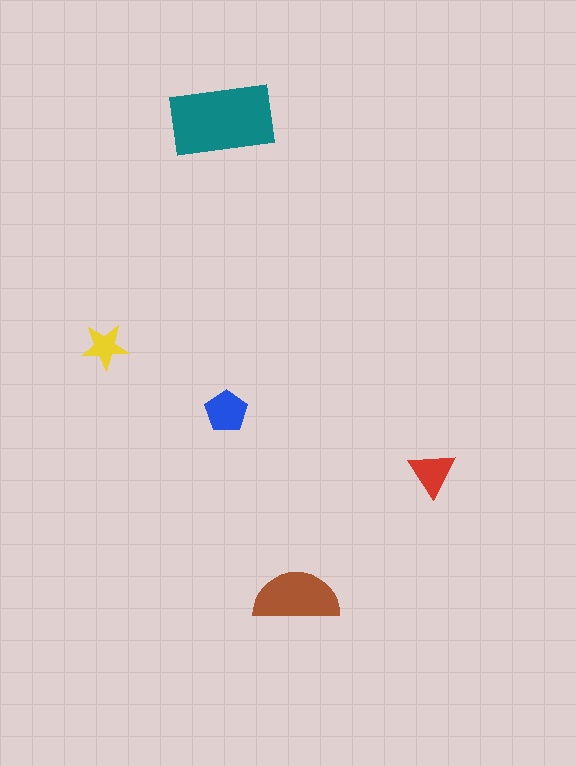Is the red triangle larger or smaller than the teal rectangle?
Smaller.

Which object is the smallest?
The yellow star.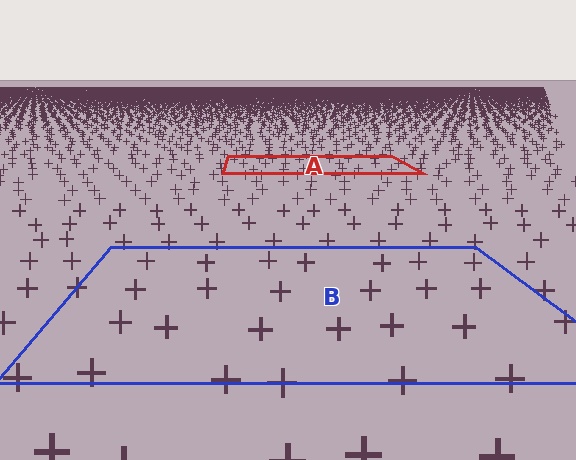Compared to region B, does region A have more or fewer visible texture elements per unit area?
Region A has more texture elements per unit area — they are packed more densely because it is farther away.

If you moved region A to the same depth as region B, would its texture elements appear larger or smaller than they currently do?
They would appear larger. At a closer depth, the same texture elements are projected at a bigger on-screen size.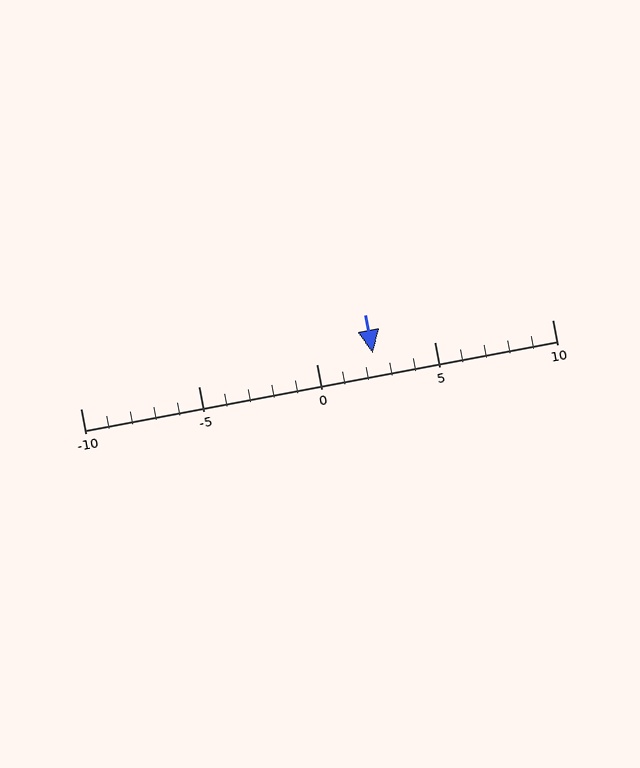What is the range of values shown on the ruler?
The ruler shows values from -10 to 10.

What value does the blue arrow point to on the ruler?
The blue arrow points to approximately 2.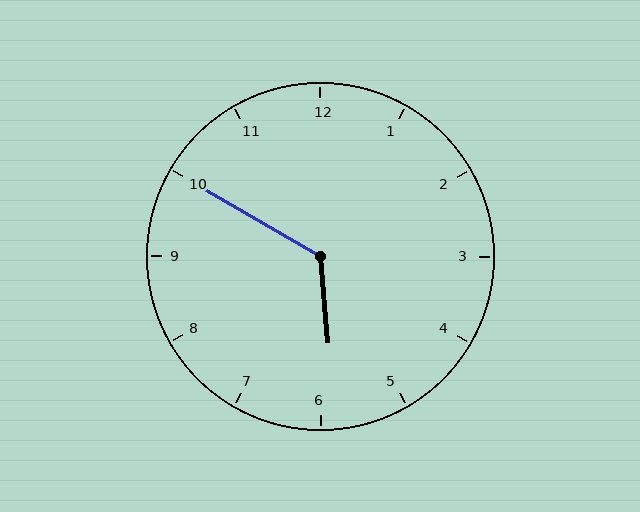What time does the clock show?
5:50.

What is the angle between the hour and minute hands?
Approximately 125 degrees.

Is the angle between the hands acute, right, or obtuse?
It is obtuse.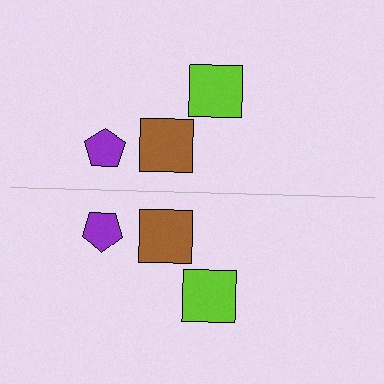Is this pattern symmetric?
Yes, this pattern has bilateral (reflection) symmetry.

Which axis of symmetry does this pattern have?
The pattern has a horizontal axis of symmetry running through the center of the image.